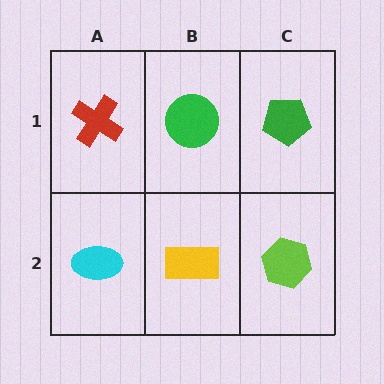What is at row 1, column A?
A red cross.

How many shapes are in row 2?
3 shapes.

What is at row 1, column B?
A green circle.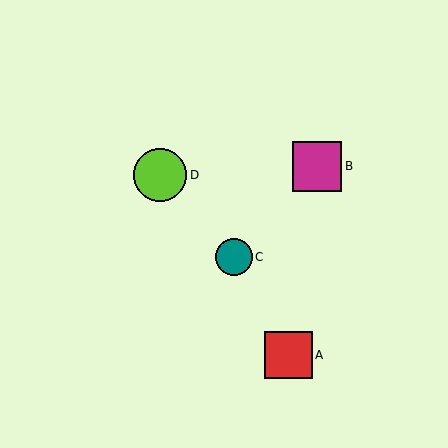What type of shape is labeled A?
Shape A is a red square.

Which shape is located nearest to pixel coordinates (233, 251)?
The teal circle (labeled C) at (234, 257) is nearest to that location.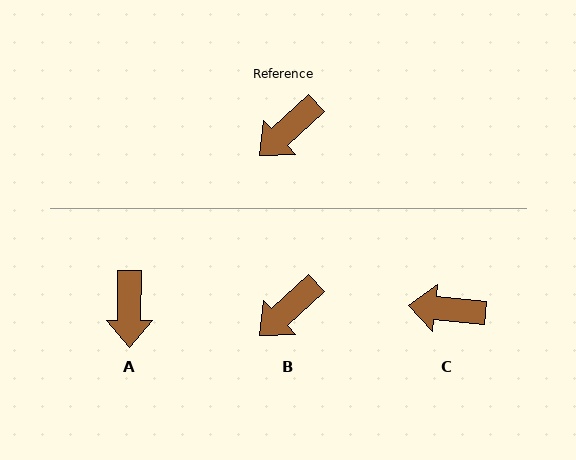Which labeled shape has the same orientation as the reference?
B.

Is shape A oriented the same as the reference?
No, it is off by about 47 degrees.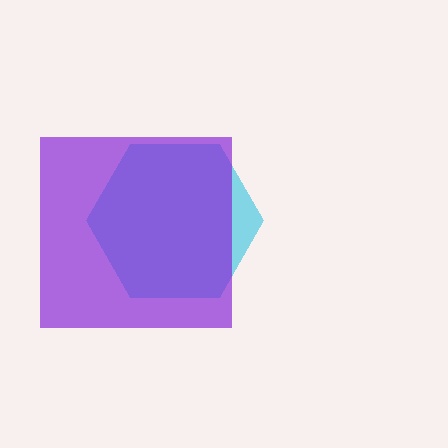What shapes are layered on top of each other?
The layered shapes are: a cyan hexagon, a purple square.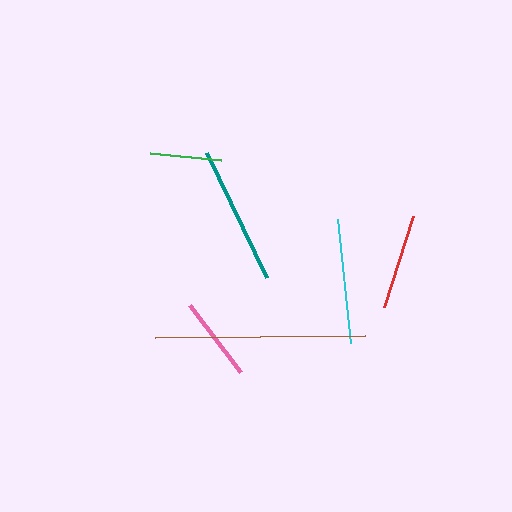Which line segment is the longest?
The brown line is the longest at approximately 211 pixels.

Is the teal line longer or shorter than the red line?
The teal line is longer than the red line.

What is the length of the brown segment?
The brown segment is approximately 211 pixels long.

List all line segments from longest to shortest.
From longest to shortest: brown, teal, cyan, red, pink, green.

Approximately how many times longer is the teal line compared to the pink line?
The teal line is approximately 1.7 times the length of the pink line.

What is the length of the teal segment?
The teal segment is approximately 139 pixels long.